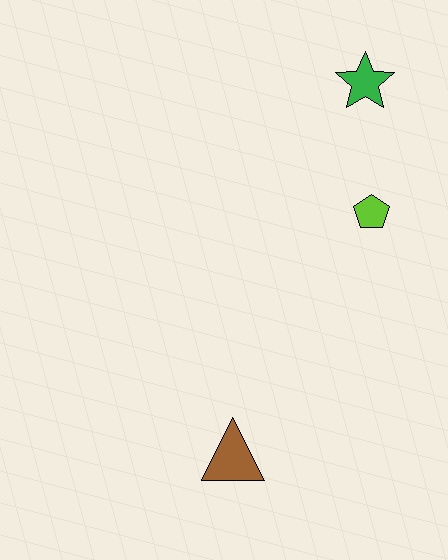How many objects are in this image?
There are 3 objects.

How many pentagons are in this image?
There is 1 pentagon.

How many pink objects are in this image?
There are no pink objects.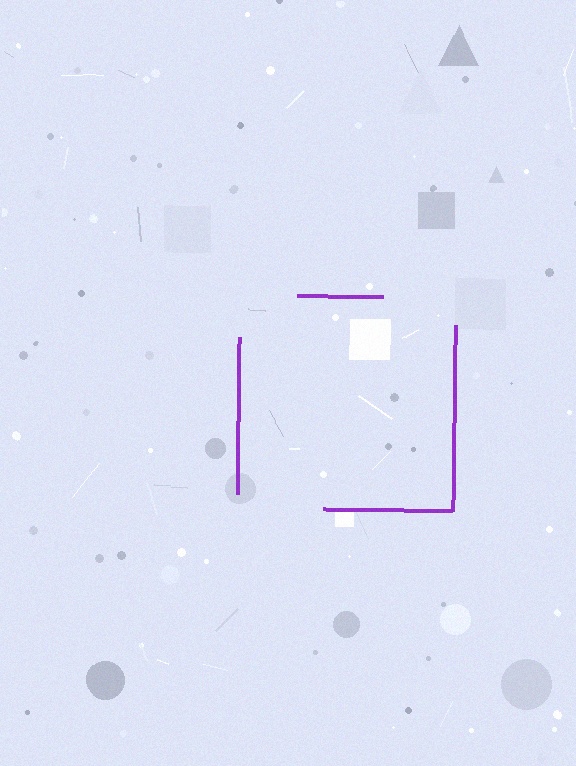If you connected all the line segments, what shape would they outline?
They would outline a square.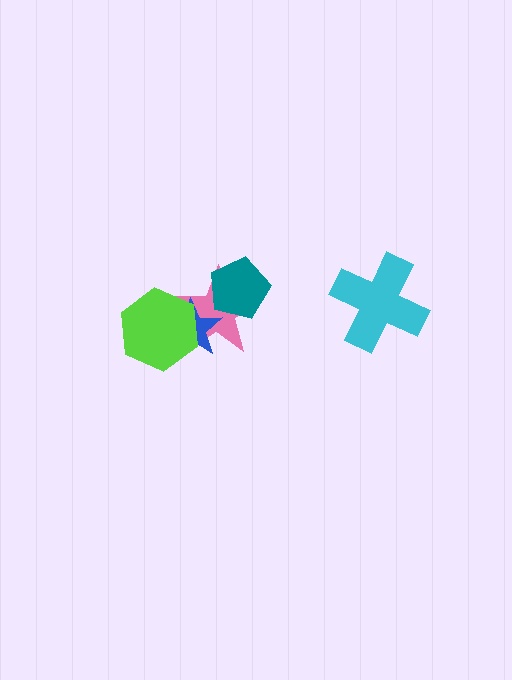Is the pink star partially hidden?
Yes, it is partially covered by another shape.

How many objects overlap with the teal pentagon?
1 object overlaps with the teal pentagon.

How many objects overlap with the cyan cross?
0 objects overlap with the cyan cross.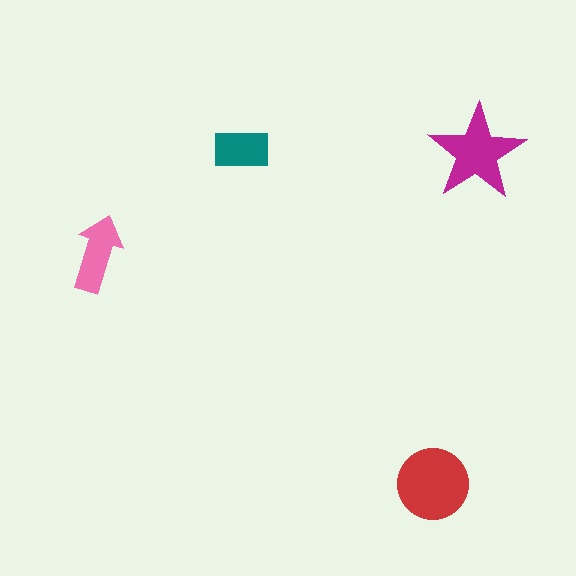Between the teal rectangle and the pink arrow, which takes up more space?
The pink arrow.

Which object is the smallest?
The teal rectangle.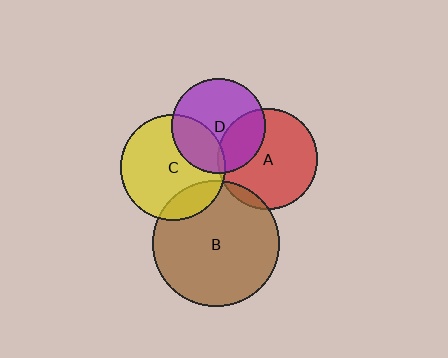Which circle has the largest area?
Circle B (brown).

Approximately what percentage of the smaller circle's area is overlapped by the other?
Approximately 30%.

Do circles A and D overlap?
Yes.